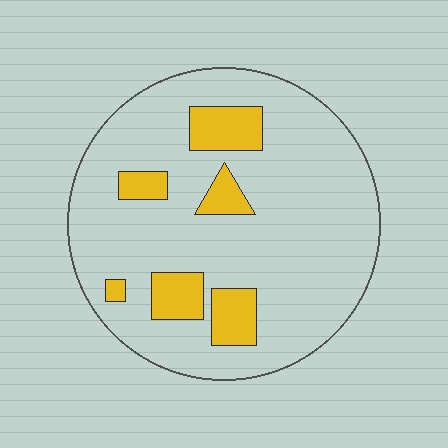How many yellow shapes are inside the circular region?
6.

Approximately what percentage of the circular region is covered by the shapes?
Approximately 15%.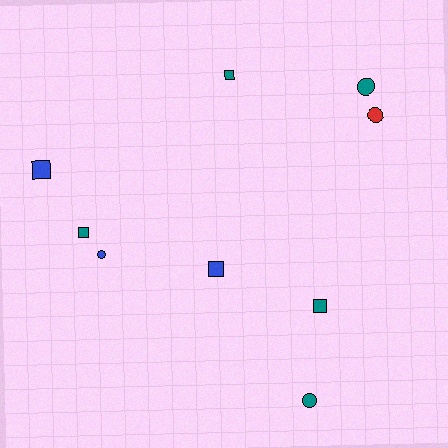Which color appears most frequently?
Teal, with 5 objects.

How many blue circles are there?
There is 1 blue circle.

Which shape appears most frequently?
Square, with 5 objects.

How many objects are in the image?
There are 9 objects.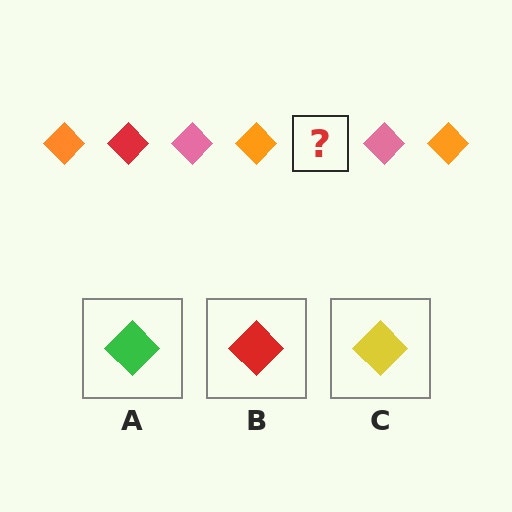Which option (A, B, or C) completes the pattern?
B.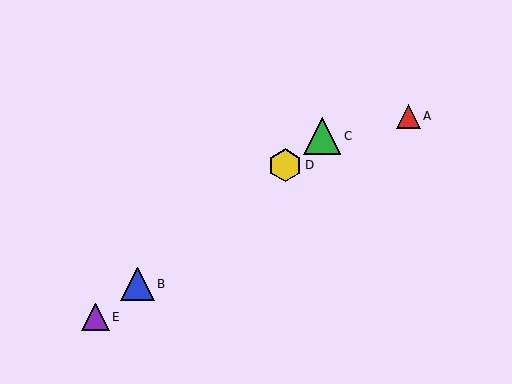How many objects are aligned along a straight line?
4 objects (B, C, D, E) are aligned along a straight line.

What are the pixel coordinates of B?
Object B is at (137, 284).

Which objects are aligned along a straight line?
Objects B, C, D, E are aligned along a straight line.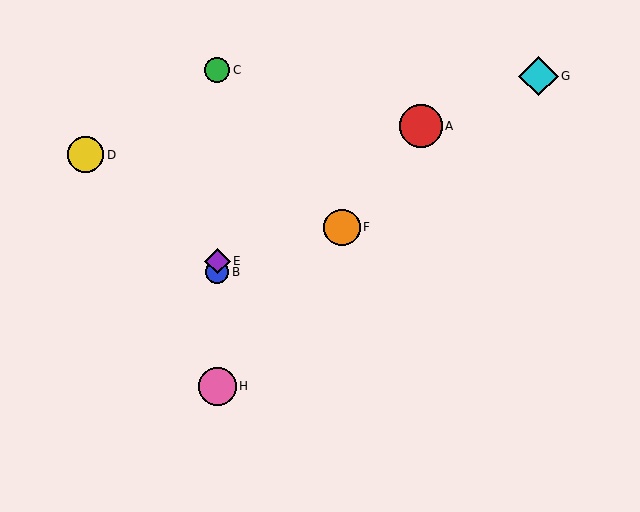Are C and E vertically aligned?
Yes, both are at x≈217.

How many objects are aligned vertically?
4 objects (B, C, E, H) are aligned vertically.